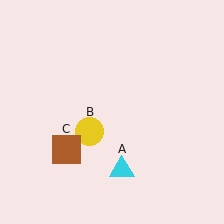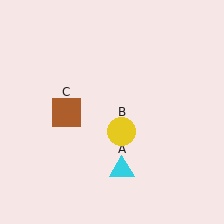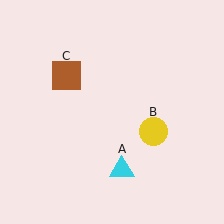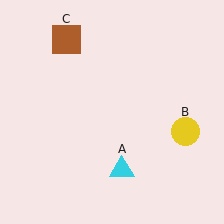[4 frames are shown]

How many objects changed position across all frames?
2 objects changed position: yellow circle (object B), brown square (object C).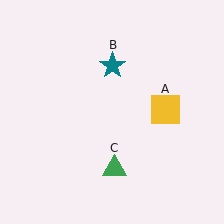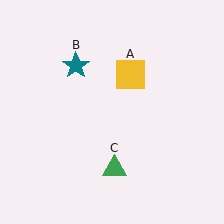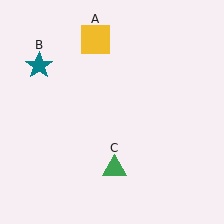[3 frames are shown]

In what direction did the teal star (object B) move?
The teal star (object B) moved left.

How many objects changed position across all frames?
2 objects changed position: yellow square (object A), teal star (object B).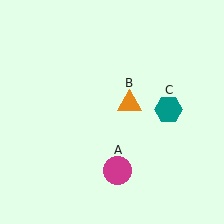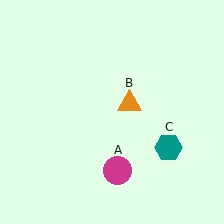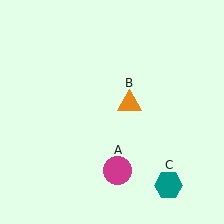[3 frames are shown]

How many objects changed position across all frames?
1 object changed position: teal hexagon (object C).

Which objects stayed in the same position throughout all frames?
Magenta circle (object A) and orange triangle (object B) remained stationary.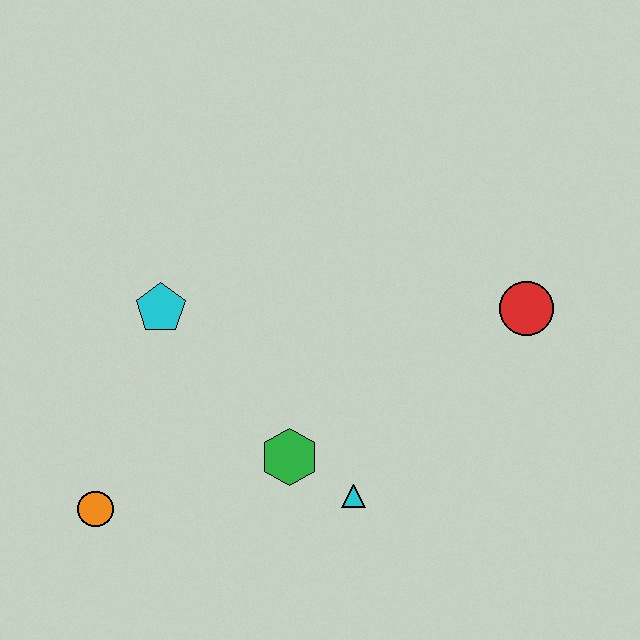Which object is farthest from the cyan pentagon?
The red circle is farthest from the cyan pentagon.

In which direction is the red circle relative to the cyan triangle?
The red circle is above the cyan triangle.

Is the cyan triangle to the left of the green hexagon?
No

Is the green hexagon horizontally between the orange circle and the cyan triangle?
Yes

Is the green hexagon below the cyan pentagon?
Yes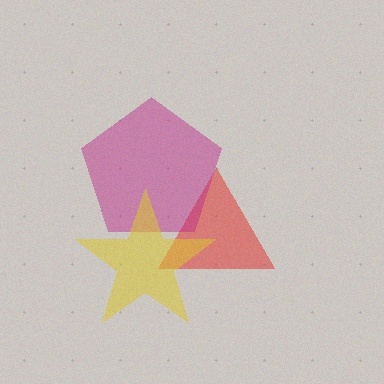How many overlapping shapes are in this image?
There are 3 overlapping shapes in the image.